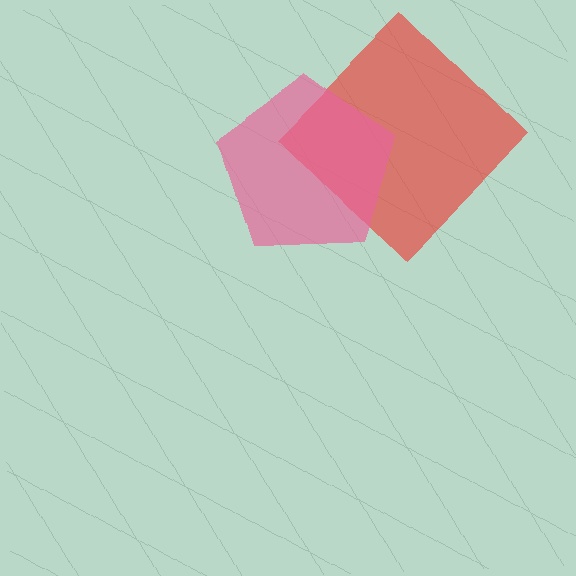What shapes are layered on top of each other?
The layered shapes are: a red diamond, a pink pentagon.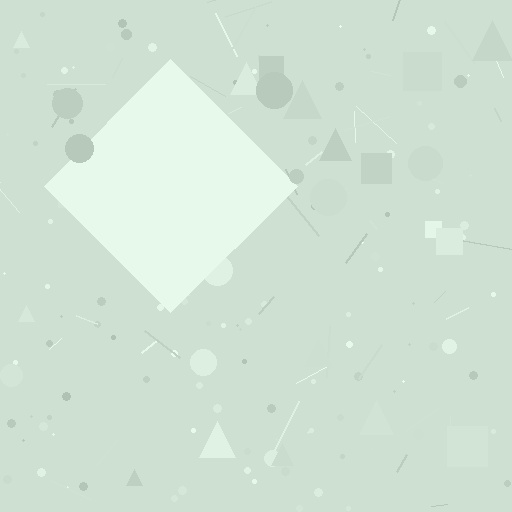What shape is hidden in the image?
A diamond is hidden in the image.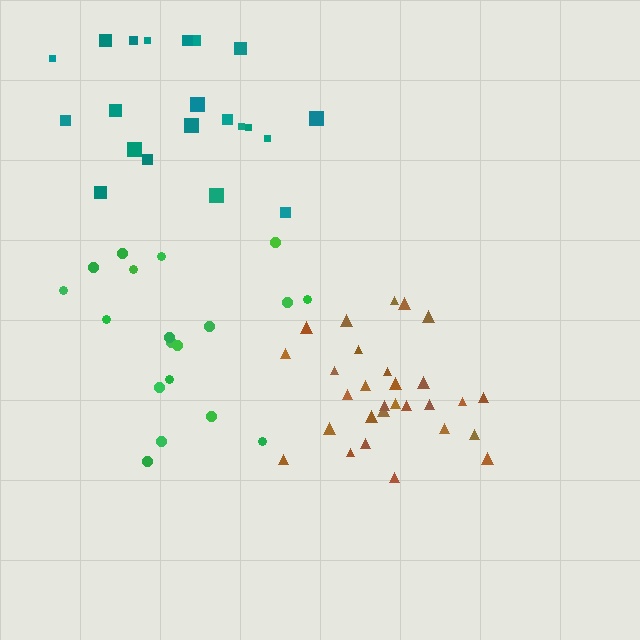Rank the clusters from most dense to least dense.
brown, teal, green.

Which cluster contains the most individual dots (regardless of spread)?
Brown (29).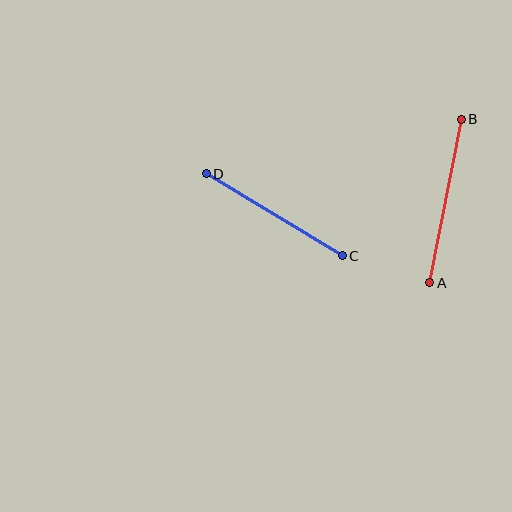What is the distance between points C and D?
The distance is approximately 159 pixels.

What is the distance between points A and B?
The distance is approximately 166 pixels.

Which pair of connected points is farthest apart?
Points A and B are farthest apart.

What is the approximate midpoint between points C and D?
The midpoint is at approximately (274, 215) pixels.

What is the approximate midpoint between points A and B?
The midpoint is at approximately (446, 201) pixels.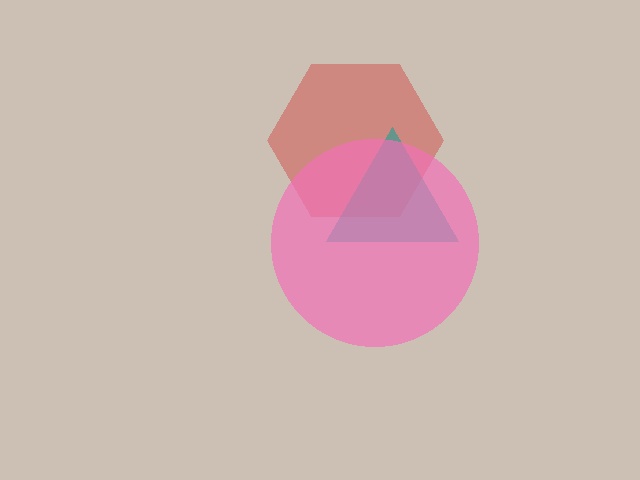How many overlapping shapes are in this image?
There are 3 overlapping shapes in the image.